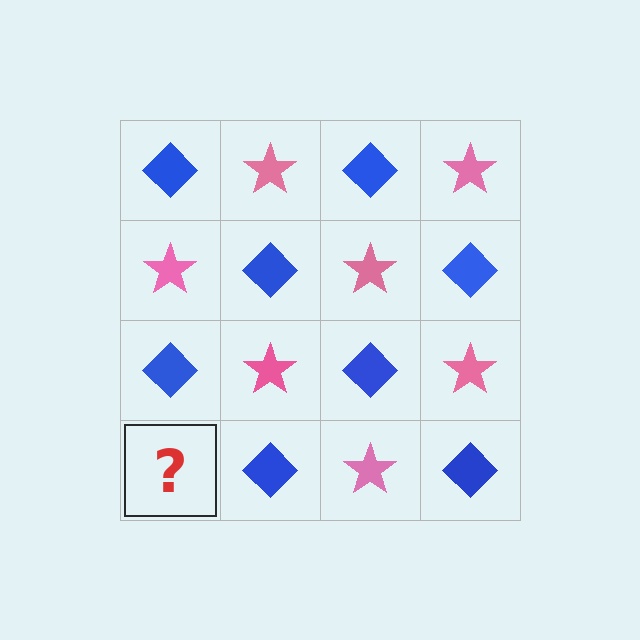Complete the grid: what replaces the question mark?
The question mark should be replaced with a pink star.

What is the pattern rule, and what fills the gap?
The rule is that it alternates blue diamond and pink star in a checkerboard pattern. The gap should be filled with a pink star.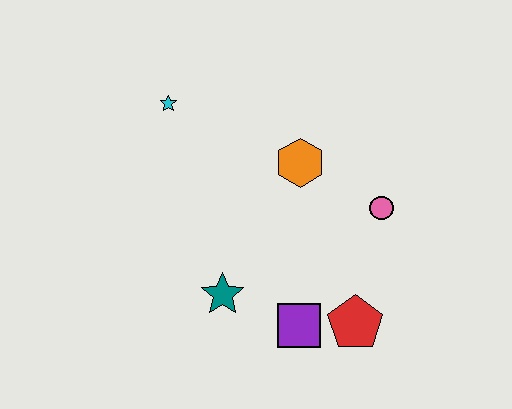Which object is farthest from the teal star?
The cyan star is farthest from the teal star.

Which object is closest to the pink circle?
The orange hexagon is closest to the pink circle.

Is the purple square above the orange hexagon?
No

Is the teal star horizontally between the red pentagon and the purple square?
No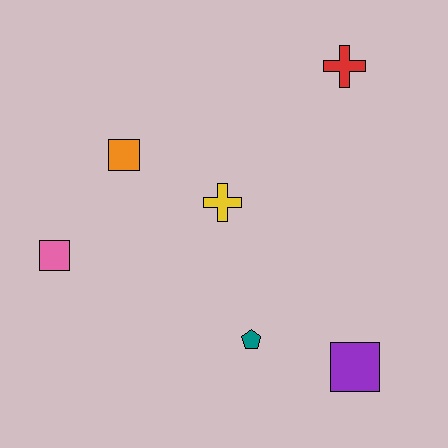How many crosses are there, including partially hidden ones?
There are 2 crosses.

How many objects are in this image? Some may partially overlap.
There are 6 objects.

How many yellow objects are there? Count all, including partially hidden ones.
There is 1 yellow object.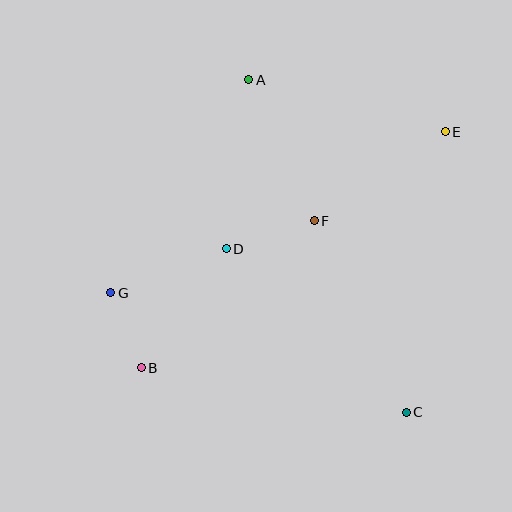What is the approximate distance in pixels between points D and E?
The distance between D and E is approximately 248 pixels.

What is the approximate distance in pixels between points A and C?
The distance between A and C is approximately 368 pixels.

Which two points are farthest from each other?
Points B and E are farthest from each other.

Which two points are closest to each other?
Points B and G are closest to each other.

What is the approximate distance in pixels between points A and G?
The distance between A and G is approximately 254 pixels.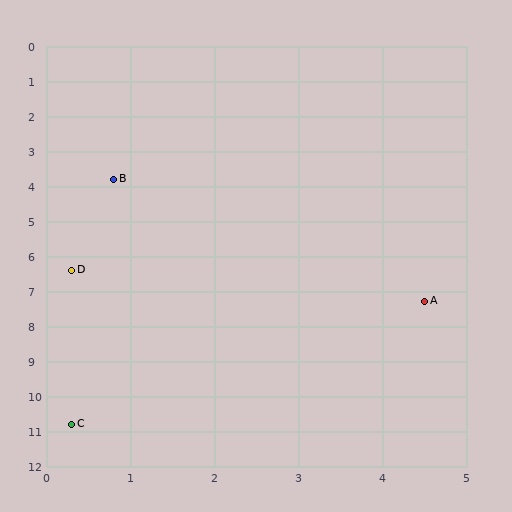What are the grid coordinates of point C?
Point C is at approximately (0.3, 10.8).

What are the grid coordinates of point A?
Point A is at approximately (4.5, 7.3).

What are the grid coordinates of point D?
Point D is at approximately (0.3, 6.4).